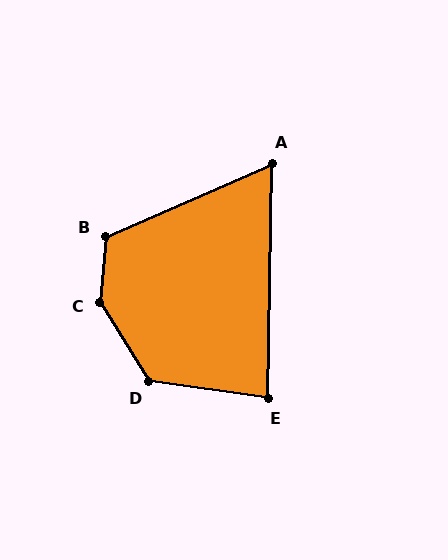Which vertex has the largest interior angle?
C, at approximately 143 degrees.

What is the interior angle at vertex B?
Approximately 118 degrees (obtuse).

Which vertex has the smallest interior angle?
A, at approximately 65 degrees.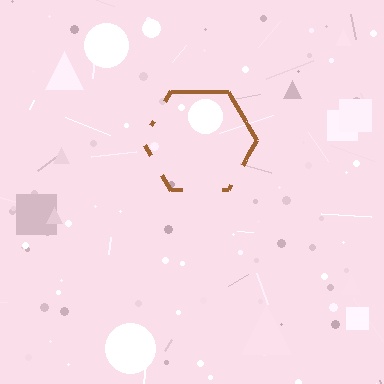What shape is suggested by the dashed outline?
The dashed outline suggests a hexagon.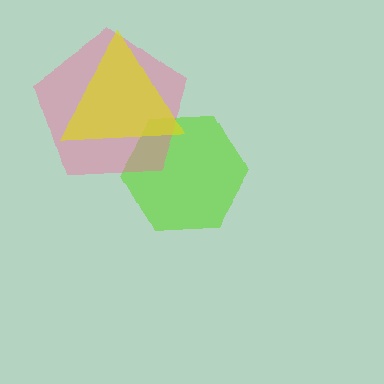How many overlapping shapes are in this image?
There are 3 overlapping shapes in the image.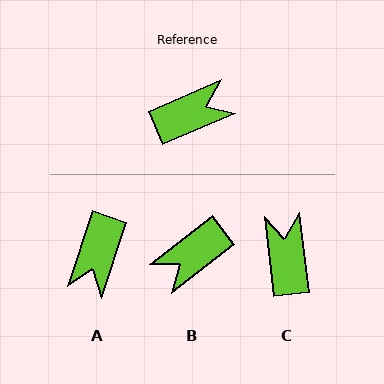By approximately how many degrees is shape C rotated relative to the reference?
Approximately 73 degrees counter-clockwise.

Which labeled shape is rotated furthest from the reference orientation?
B, about 166 degrees away.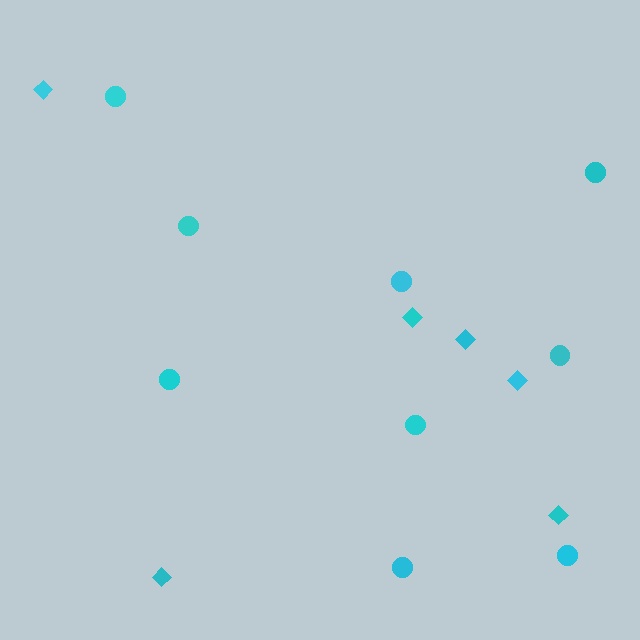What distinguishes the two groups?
There are 2 groups: one group of diamonds (6) and one group of circles (9).